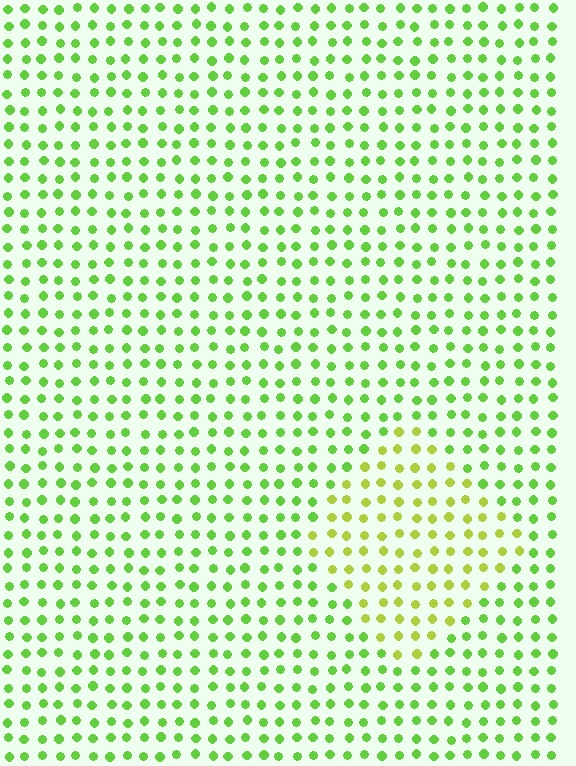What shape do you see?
I see a diamond.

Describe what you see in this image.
The image is filled with small lime elements in a uniform arrangement. A diamond-shaped region is visible where the elements are tinted to a slightly different hue, forming a subtle color boundary.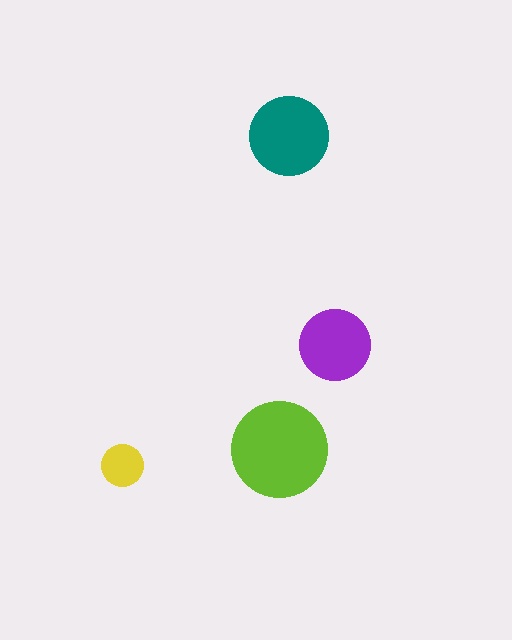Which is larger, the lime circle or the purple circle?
The lime one.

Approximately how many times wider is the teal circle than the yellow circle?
About 2 times wider.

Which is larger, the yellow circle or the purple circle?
The purple one.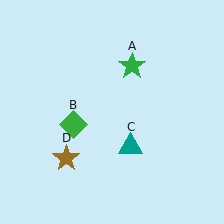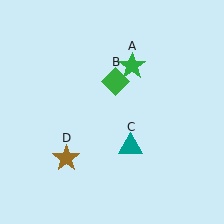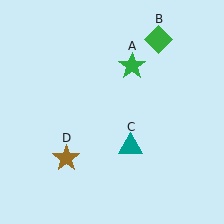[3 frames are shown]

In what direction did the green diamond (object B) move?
The green diamond (object B) moved up and to the right.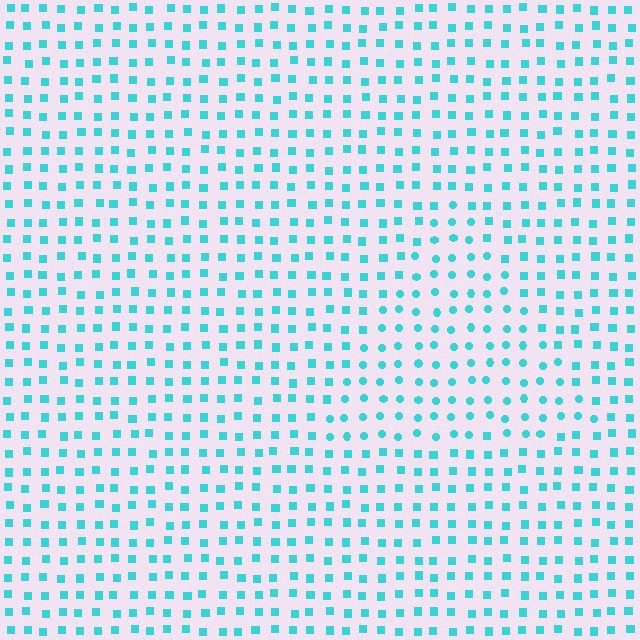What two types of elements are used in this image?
The image uses circles inside the triangle region and squares outside it.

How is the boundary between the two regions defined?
The boundary is defined by a change in element shape: circles inside vs. squares outside. All elements share the same color and spacing.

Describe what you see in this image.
The image is filled with small cyan elements arranged in a uniform grid. A triangle-shaped region contains circles, while the surrounding area contains squares. The boundary is defined purely by the change in element shape.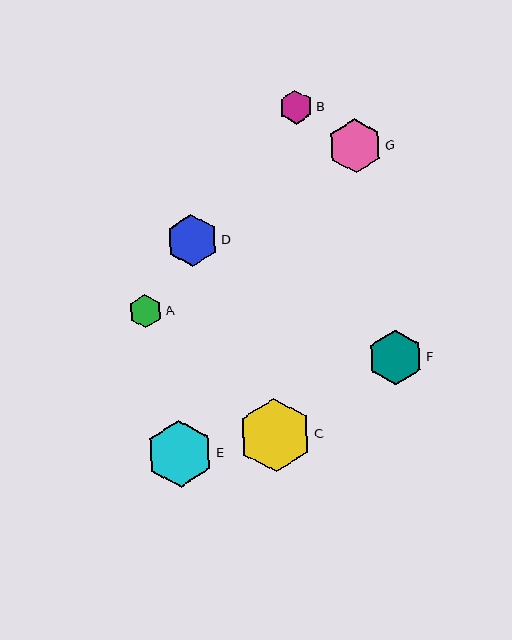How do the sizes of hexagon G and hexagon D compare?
Hexagon G and hexagon D are approximately the same size.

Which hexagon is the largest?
Hexagon C is the largest with a size of approximately 73 pixels.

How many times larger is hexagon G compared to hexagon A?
Hexagon G is approximately 1.6 times the size of hexagon A.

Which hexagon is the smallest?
Hexagon A is the smallest with a size of approximately 33 pixels.